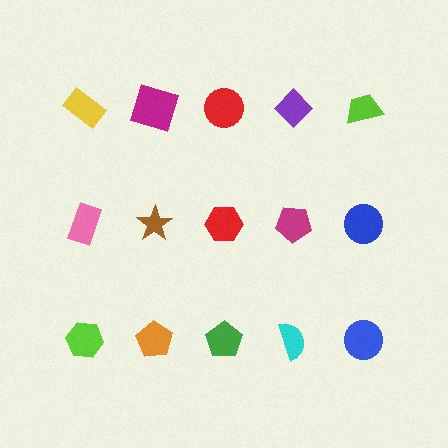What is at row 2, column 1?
A pink rectangle.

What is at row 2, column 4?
A magenta pentagon.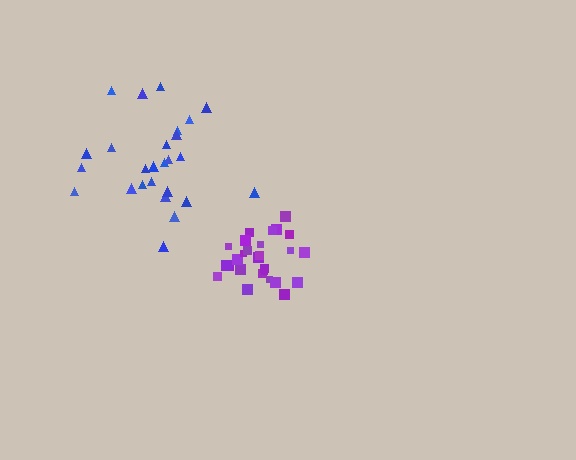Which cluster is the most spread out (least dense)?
Blue.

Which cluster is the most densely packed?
Purple.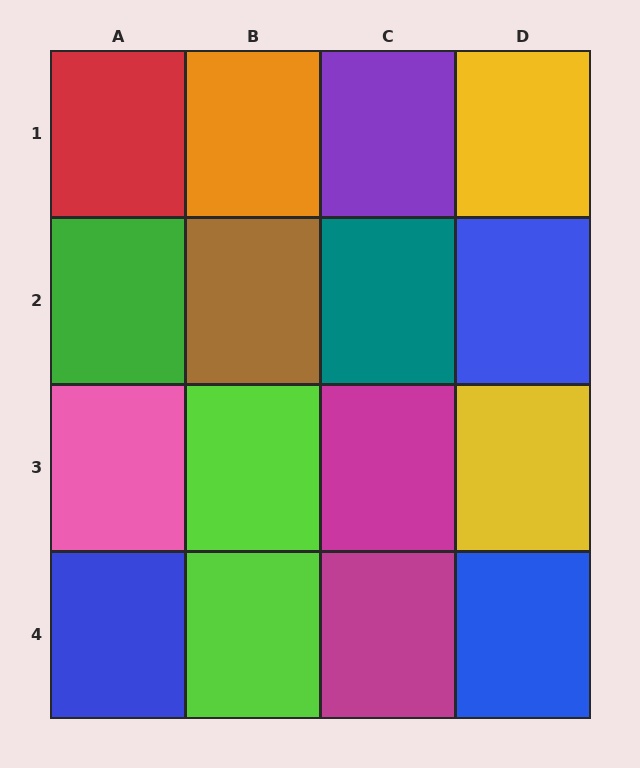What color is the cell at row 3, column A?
Pink.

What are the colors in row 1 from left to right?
Red, orange, purple, yellow.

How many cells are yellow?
2 cells are yellow.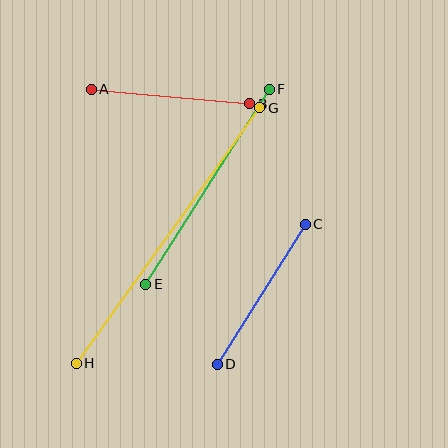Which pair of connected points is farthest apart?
Points G and H are farthest apart.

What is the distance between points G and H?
The distance is approximately 315 pixels.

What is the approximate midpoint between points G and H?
The midpoint is at approximately (168, 236) pixels.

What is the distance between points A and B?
The distance is approximately 159 pixels.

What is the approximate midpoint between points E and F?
The midpoint is at approximately (207, 187) pixels.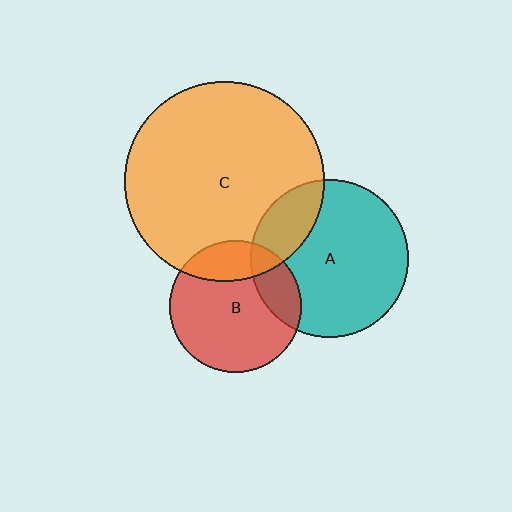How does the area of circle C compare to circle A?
Approximately 1.6 times.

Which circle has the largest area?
Circle C (orange).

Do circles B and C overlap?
Yes.